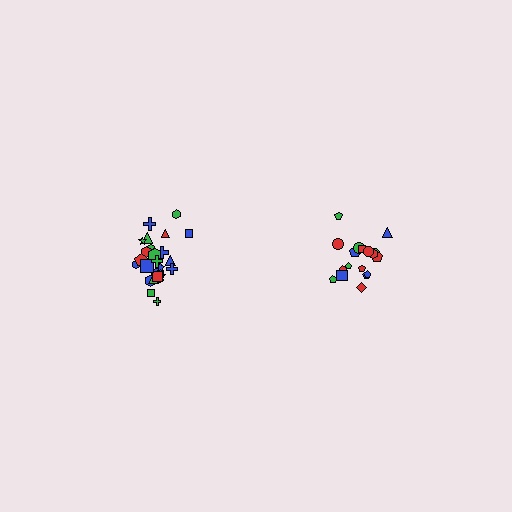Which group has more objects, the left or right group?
The left group.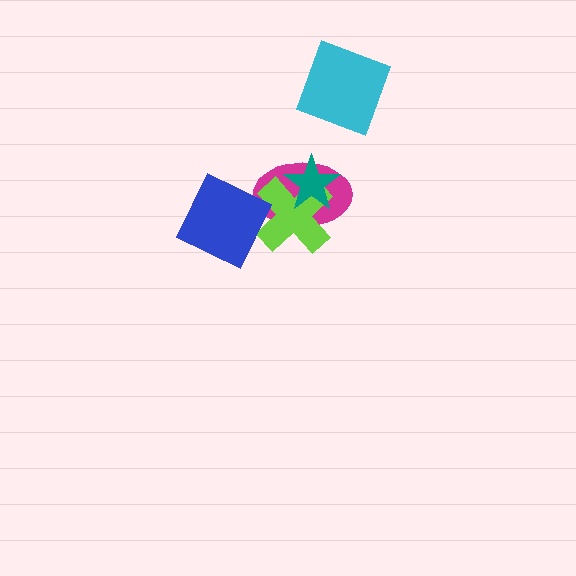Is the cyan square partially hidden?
No, no other shape covers it.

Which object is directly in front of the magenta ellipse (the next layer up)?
The lime cross is directly in front of the magenta ellipse.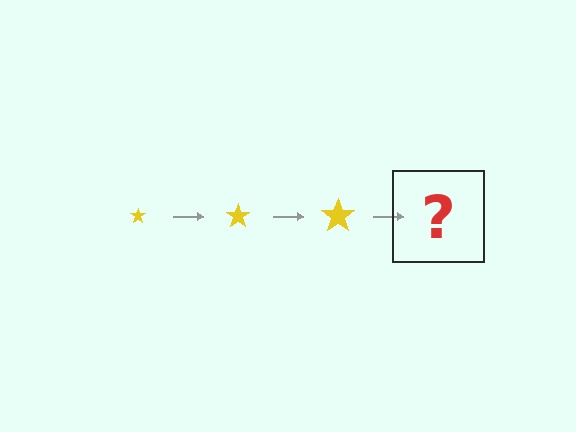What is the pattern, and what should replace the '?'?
The pattern is that the star gets progressively larger each step. The '?' should be a yellow star, larger than the previous one.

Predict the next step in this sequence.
The next step is a yellow star, larger than the previous one.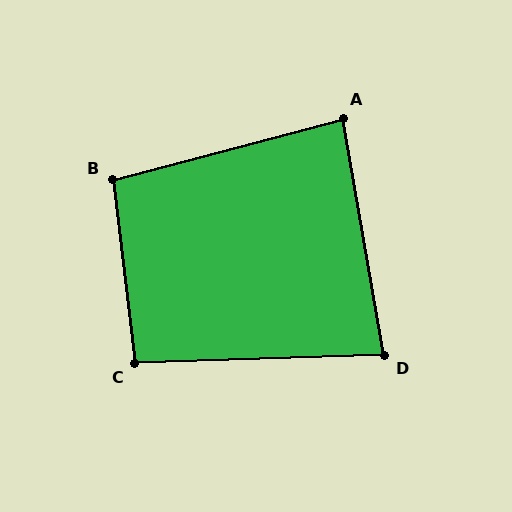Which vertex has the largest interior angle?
B, at approximately 98 degrees.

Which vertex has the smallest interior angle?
D, at approximately 82 degrees.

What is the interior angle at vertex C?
Approximately 95 degrees (approximately right).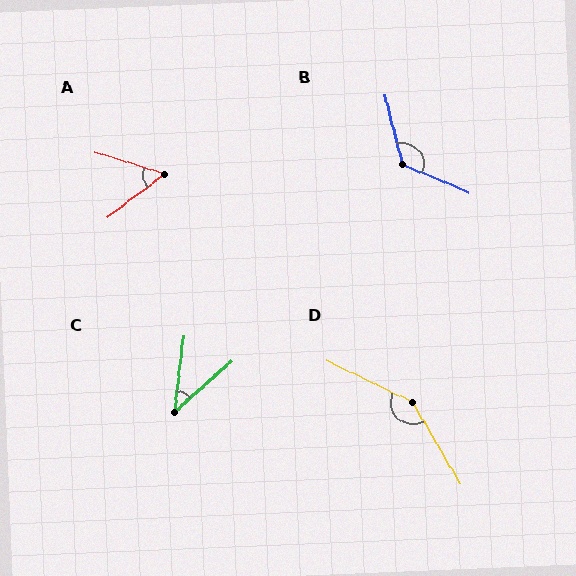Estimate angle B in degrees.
Approximately 127 degrees.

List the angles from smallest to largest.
C (41°), A (55°), B (127°), D (146°).